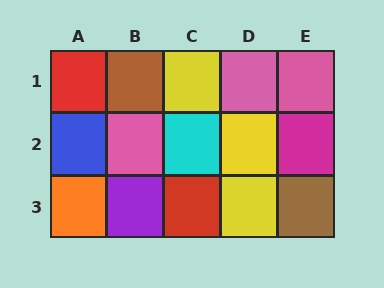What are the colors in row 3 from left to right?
Orange, purple, red, yellow, brown.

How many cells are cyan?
1 cell is cyan.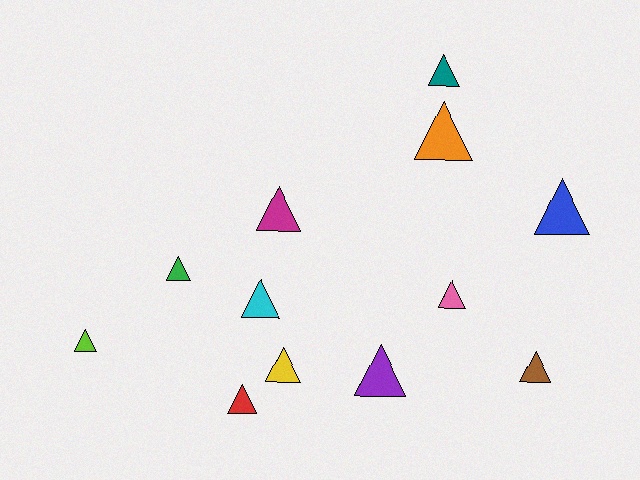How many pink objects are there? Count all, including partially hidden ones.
There is 1 pink object.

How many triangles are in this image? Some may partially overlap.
There are 12 triangles.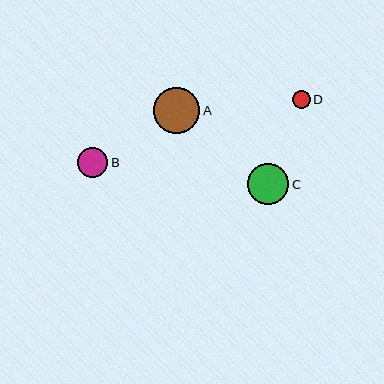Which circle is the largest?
Circle A is the largest with a size of approximately 46 pixels.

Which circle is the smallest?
Circle D is the smallest with a size of approximately 18 pixels.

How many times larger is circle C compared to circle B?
Circle C is approximately 1.4 times the size of circle B.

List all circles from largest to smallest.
From largest to smallest: A, C, B, D.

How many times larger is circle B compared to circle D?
Circle B is approximately 1.7 times the size of circle D.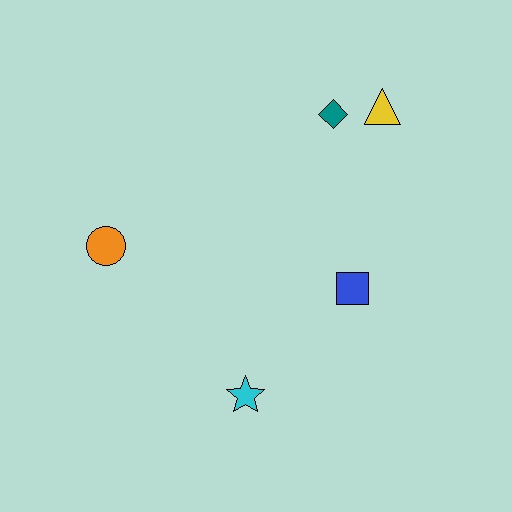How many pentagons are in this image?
There are no pentagons.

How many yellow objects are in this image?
There is 1 yellow object.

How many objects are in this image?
There are 5 objects.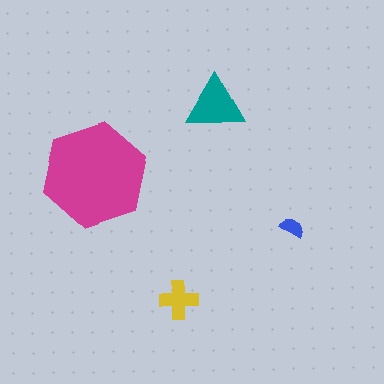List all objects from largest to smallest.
The magenta hexagon, the teal triangle, the yellow cross, the blue semicircle.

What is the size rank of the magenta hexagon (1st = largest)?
1st.